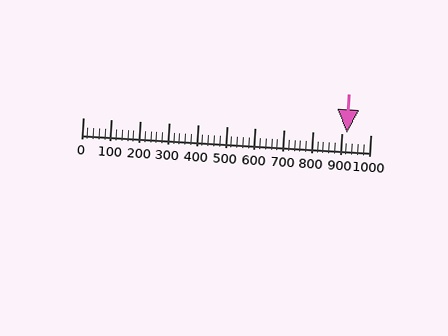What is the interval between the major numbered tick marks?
The major tick marks are spaced 100 units apart.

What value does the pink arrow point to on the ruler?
The pink arrow points to approximately 920.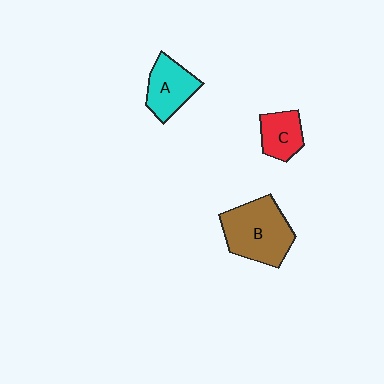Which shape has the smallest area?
Shape C (red).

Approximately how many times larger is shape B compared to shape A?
Approximately 1.6 times.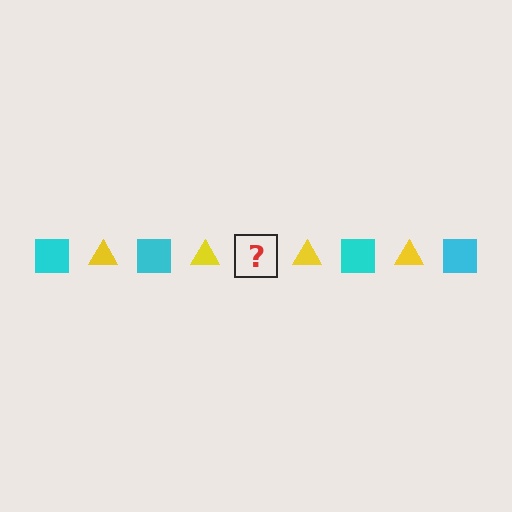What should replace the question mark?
The question mark should be replaced with a cyan square.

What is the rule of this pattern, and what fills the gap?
The rule is that the pattern alternates between cyan square and yellow triangle. The gap should be filled with a cyan square.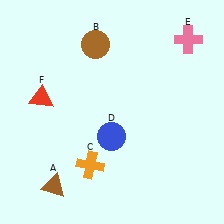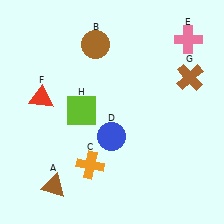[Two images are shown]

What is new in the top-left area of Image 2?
A lime square (H) was added in the top-left area of Image 2.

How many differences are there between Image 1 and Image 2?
There are 2 differences between the two images.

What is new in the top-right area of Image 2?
A brown cross (G) was added in the top-right area of Image 2.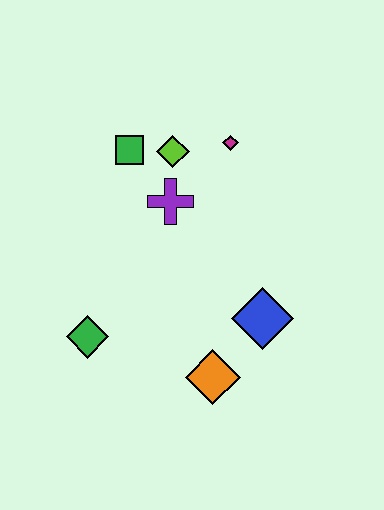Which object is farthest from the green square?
The orange diamond is farthest from the green square.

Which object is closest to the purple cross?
The lime diamond is closest to the purple cross.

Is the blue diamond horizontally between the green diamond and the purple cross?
No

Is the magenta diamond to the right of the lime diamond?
Yes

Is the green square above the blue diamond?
Yes